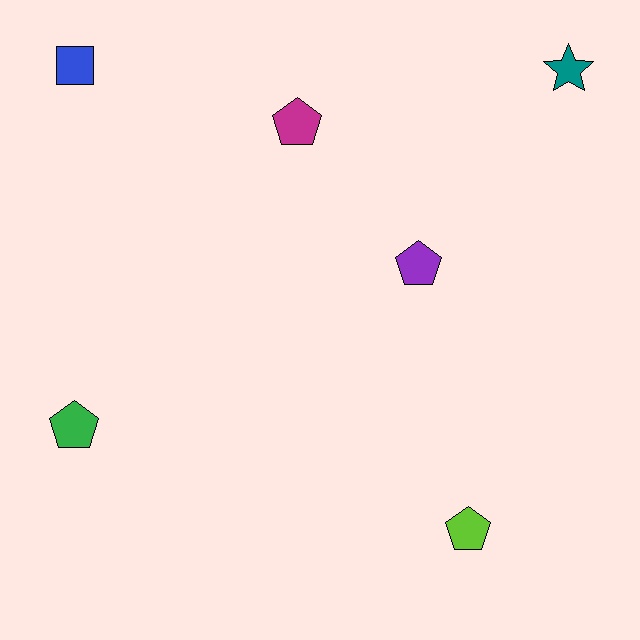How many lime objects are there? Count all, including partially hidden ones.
There is 1 lime object.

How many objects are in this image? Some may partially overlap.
There are 6 objects.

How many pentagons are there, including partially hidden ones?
There are 4 pentagons.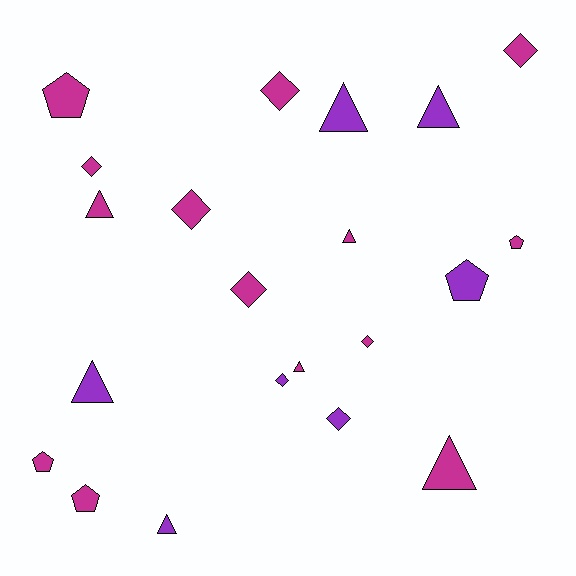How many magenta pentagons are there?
There are 4 magenta pentagons.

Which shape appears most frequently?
Triangle, with 8 objects.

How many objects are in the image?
There are 21 objects.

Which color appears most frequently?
Magenta, with 14 objects.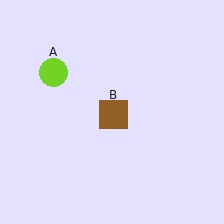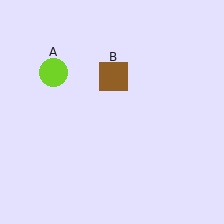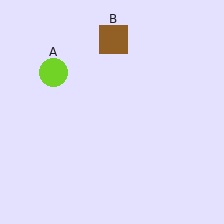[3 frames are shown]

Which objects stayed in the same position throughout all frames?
Lime circle (object A) remained stationary.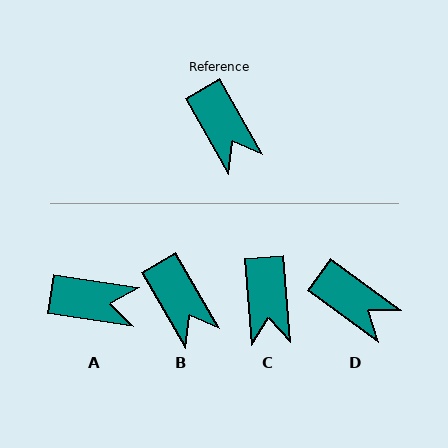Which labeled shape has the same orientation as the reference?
B.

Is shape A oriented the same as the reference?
No, it is off by about 52 degrees.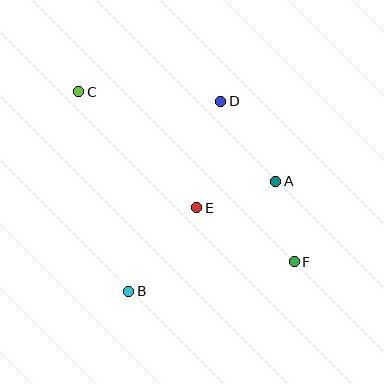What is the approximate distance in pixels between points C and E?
The distance between C and E is approximately 165 pixels.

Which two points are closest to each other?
Points A and F are closest to each other.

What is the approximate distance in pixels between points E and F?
The distance between E and F is approximately 111 pixels.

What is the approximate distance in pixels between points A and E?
The distance between A and E is approximately 83 pixels.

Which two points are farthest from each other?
Points C and F are farthest from each other.